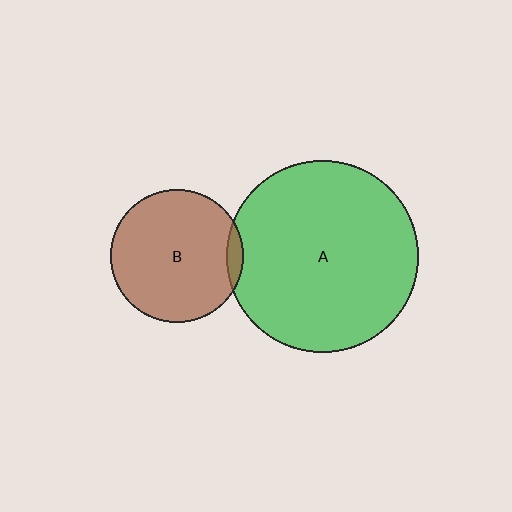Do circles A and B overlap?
Yes.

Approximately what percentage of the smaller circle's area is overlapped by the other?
Approximately 5%.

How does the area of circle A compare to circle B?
Approximately 2.1 times.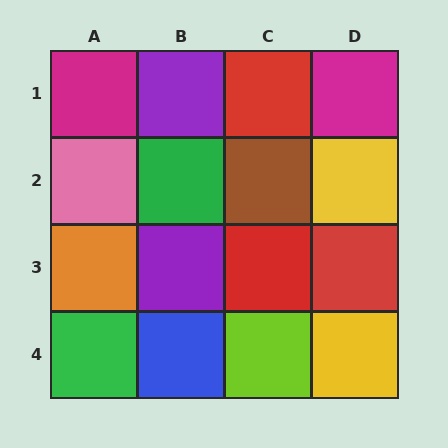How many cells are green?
2 cells are green.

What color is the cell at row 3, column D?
Red.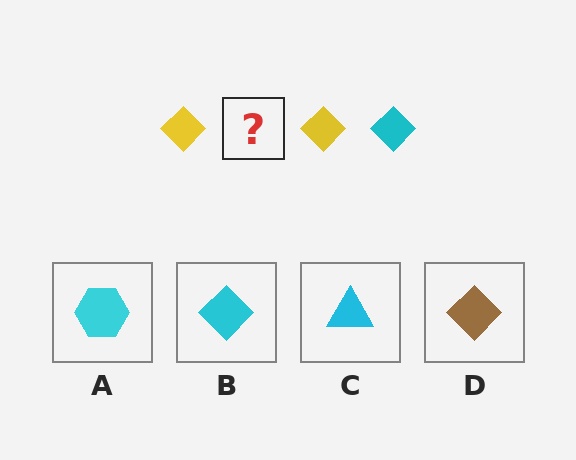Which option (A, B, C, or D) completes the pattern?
B.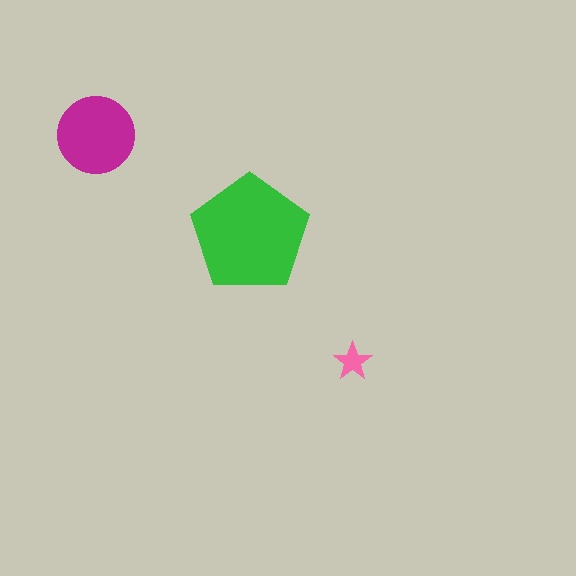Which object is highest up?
The magenta circle is topmost.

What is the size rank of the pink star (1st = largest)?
3rd.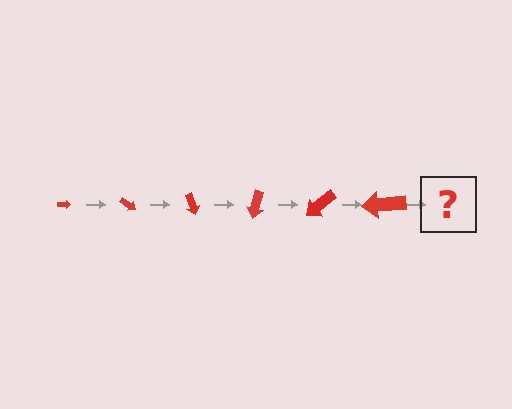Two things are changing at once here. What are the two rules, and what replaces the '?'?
The two rules are that the arrow grows larger each step and it rotates 35 degrees each step. The '?' should be an arrow, larger than the previous one and rotated 210 degrees from the start.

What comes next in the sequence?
The next element should be an arrow, larger than the previous one and rotated 210 degrees from the start.